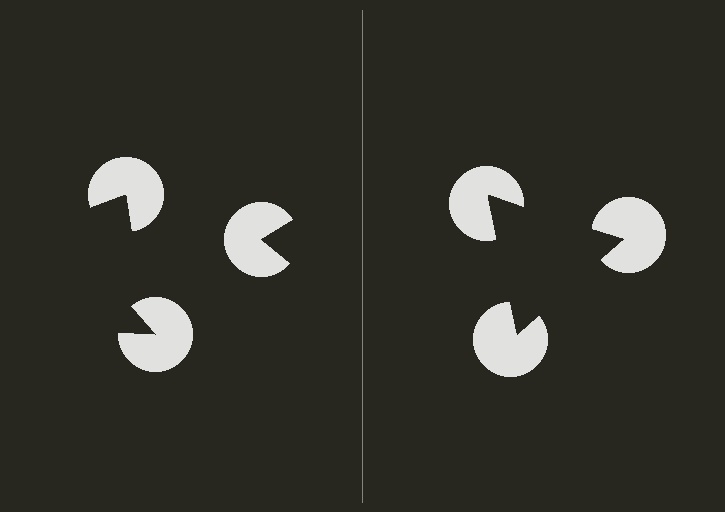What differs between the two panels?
The pac-man discs are positioned identically on both sides; only the wedge orientations differ. On the right they align to a triangle; on the left they are misaligned.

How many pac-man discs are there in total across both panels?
6 — 3 on each side.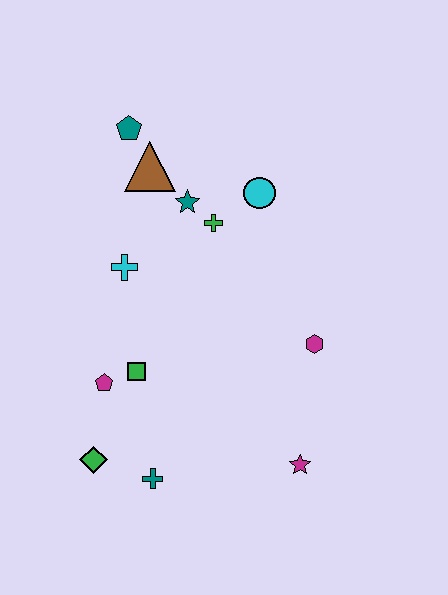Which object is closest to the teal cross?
The green diamond is closest to the teal cross.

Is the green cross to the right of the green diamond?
Yes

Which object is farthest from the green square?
The teal pentagon is farthest from the green square.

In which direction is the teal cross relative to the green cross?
The teal cross is below the green cross.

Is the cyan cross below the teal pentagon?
Yes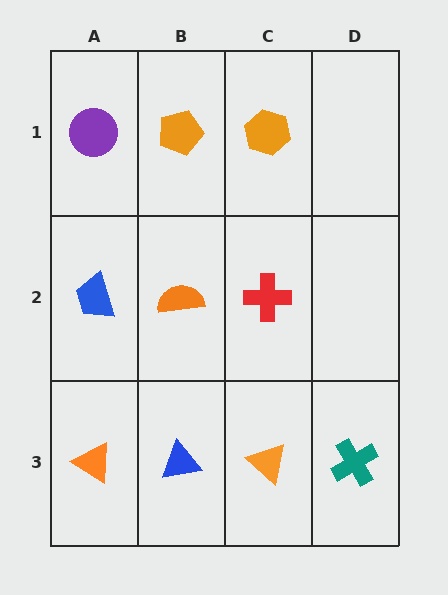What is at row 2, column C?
A red cross.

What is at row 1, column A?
A purple circle.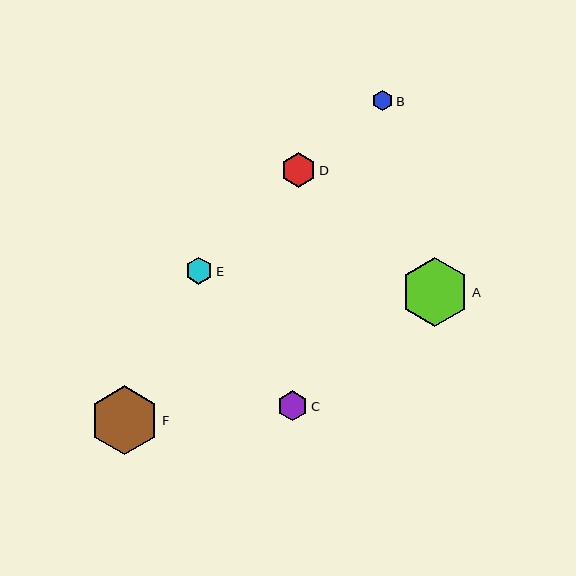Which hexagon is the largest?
Hexagon F is the largest with a size of approximately 69 pixels.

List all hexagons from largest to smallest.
From largest to smallest: F, A, D, C, E, B.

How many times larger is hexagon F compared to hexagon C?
Hexagon F is approximately 2.3 times the size of hexagon C.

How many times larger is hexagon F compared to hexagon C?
Hexagon F is approximately 2.3 times the size of hexagon C.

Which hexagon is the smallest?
Hexagon B is the smallest with a size of approximately 20 pixels.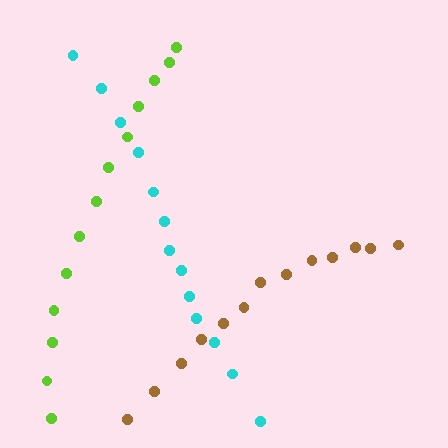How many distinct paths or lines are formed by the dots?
There are 3 distinct paths.